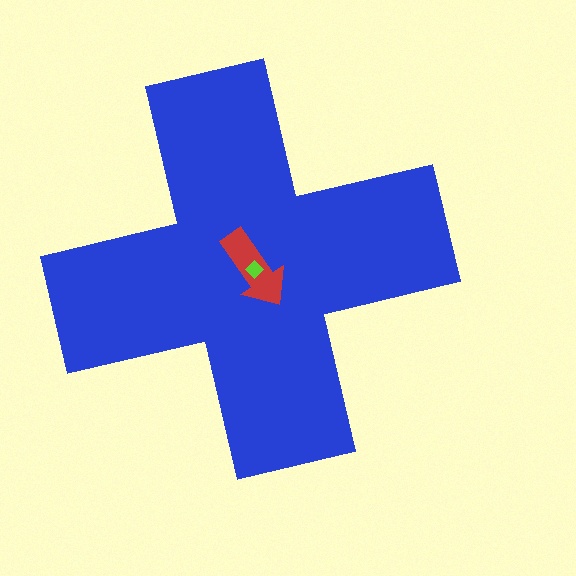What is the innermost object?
The lime diamond.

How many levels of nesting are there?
3.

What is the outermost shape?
The blue cross.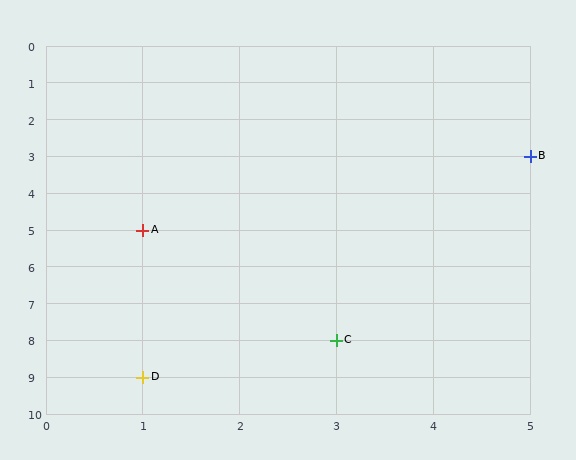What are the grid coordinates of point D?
Point D is at grid coordinates (1, 9).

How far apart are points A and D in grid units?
Points A and D are 4 rows apart.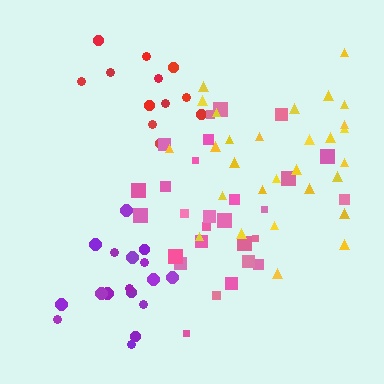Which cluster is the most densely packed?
Purple.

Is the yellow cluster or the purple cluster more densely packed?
Purple.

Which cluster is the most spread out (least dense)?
Red.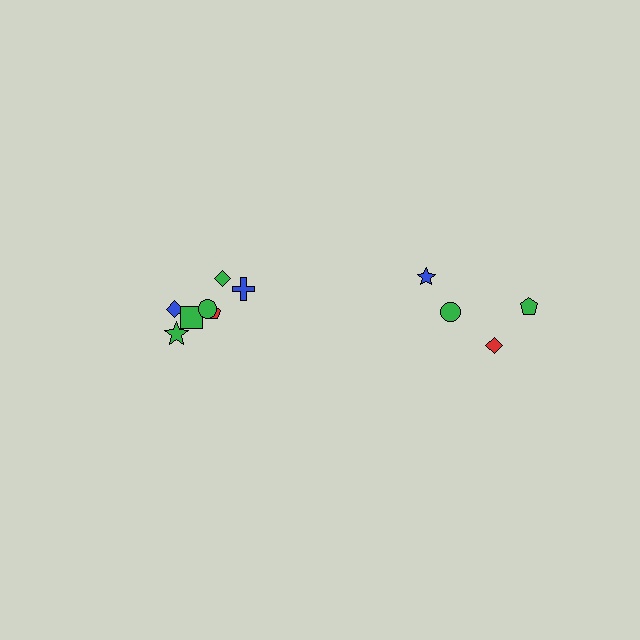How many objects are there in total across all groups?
There are 11 objects.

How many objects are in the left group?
There are 7 objects.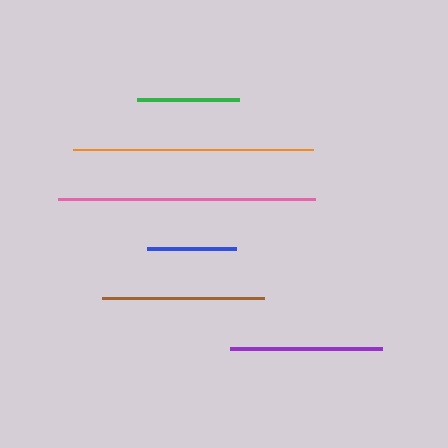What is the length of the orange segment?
The orange segment is approximately 240 pixels long.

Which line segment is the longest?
The pink line is the longest at approximately 257 pixels.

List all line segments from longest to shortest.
From longest to shortest: pink, orange, brown, purple, green, blue.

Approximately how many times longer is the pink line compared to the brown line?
The pink line is approximately 1.6 times the length of the brown line.